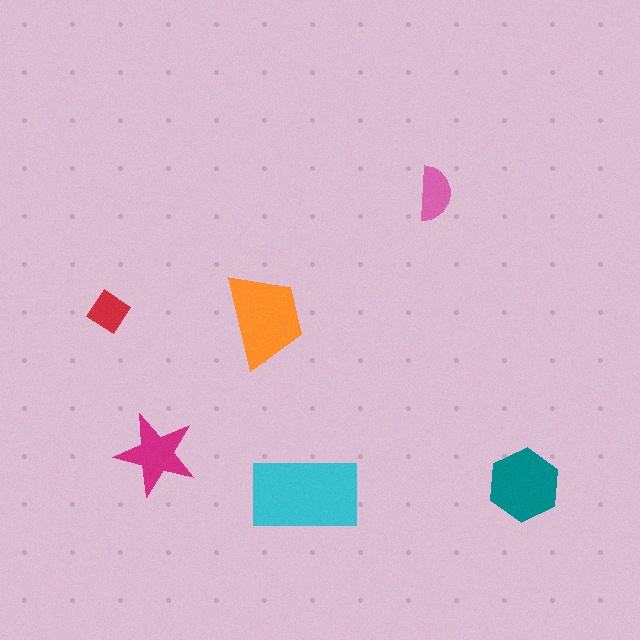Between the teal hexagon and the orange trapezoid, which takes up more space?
The orange trapezoid.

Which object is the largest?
The cyan rectangle.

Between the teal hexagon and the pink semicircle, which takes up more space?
The teal hexagon.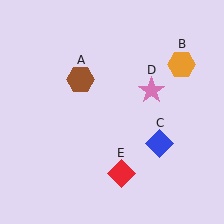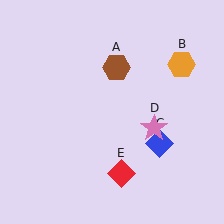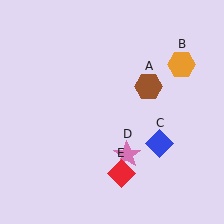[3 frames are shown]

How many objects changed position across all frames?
2 objects changed position: brown hexagon (object A), pink star (object D).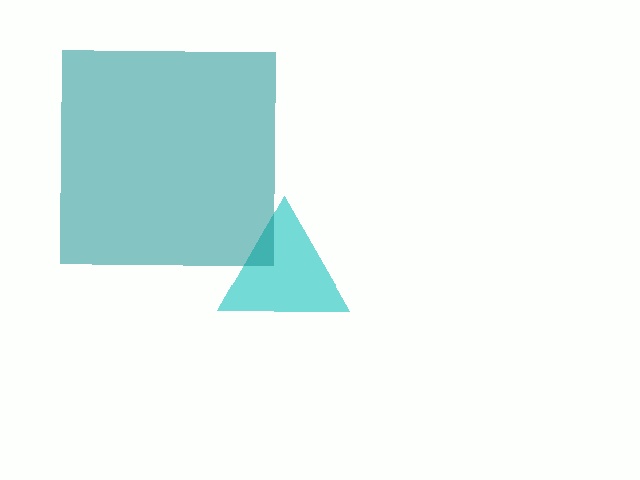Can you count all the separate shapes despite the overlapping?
Yes, there are 2 separate shapes.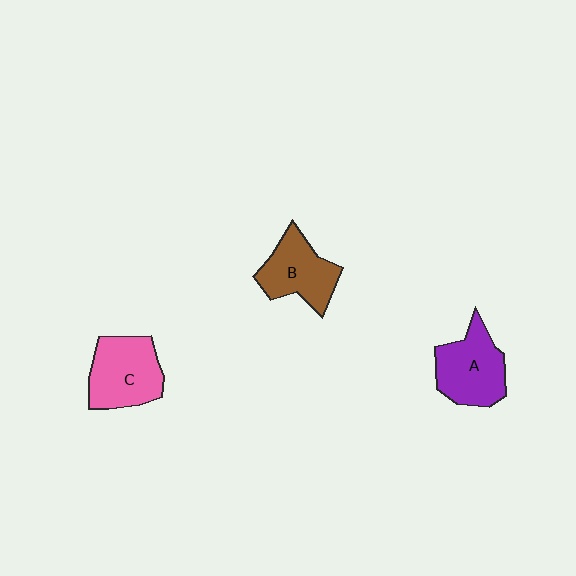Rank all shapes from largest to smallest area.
From largest to smallest: C (pink), A (purple), B (brown).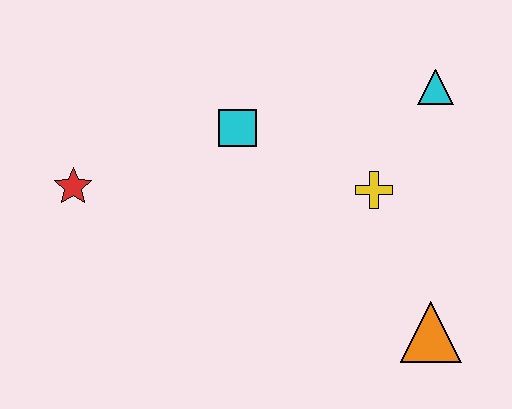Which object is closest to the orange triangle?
The yellow cross is closest to the orange triangle.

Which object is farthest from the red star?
The orange triangle is farthest from the red star.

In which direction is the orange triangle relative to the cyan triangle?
The orange triangle is below the cyan triangle.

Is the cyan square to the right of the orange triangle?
No